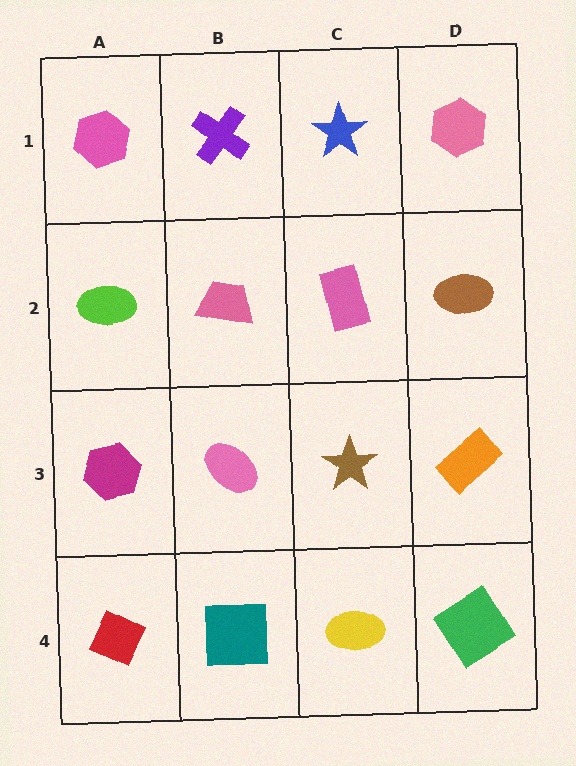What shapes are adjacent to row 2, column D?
A pink hexagon (row 1, column D), an orange rectangle (row 3, column D), a pink rectangle (row 2, column C).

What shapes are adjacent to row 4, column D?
An orange rectangle (row 3, column D), a yellow ellipse (row 4, column C).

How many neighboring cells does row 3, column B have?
4.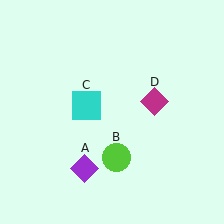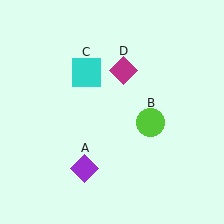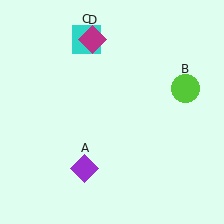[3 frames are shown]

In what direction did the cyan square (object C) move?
The cyan square (object C) moved up.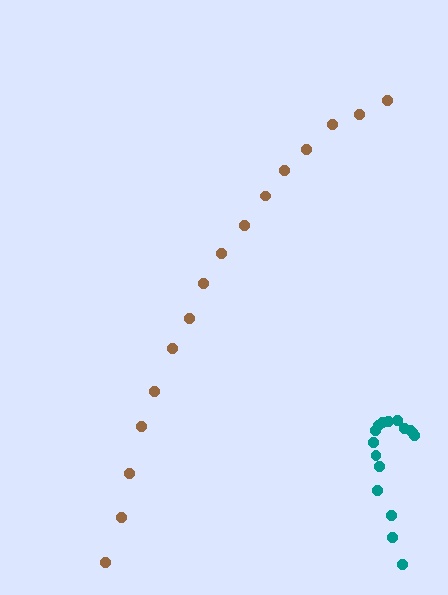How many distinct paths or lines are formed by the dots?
There are 2 distinct paths.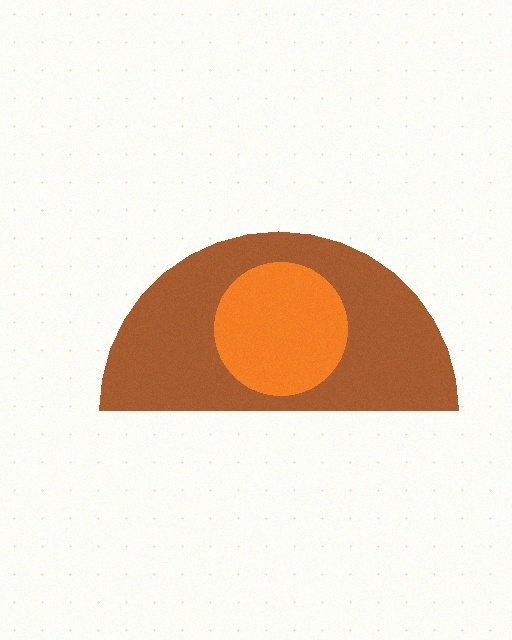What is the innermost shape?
The orange circle.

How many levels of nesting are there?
2.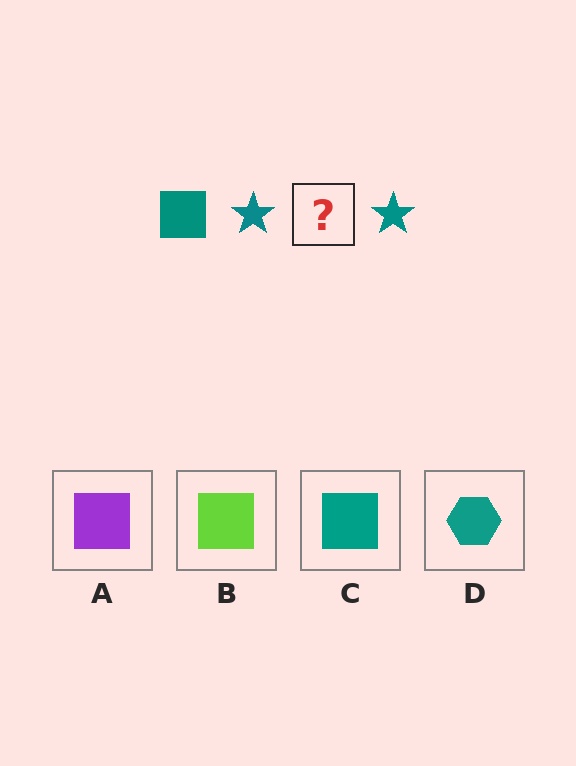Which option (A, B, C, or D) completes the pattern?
C.